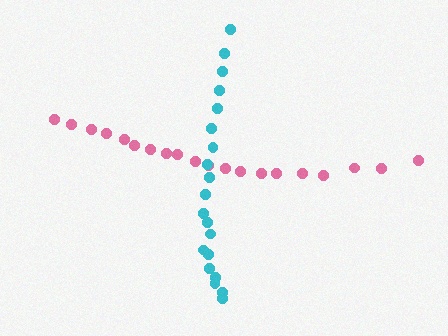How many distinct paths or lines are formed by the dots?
There are 2 distinct paths.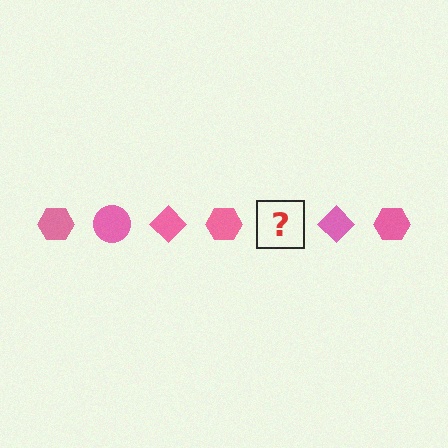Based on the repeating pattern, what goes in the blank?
The blank should be a pink circle.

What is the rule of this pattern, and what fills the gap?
The rule is that the pattern cycles through hexagon, circle, diamond shapes in pink. The gap should be filled with a pink circle.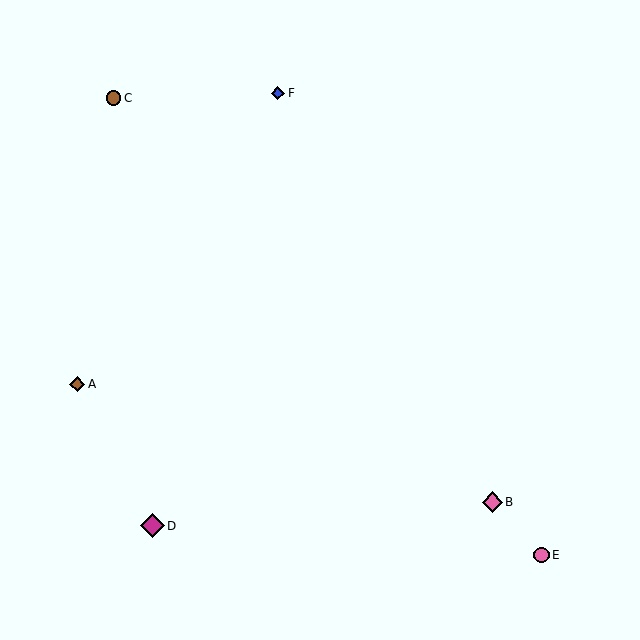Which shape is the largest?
The magenta diamond (labeled D) is the largest.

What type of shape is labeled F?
Shape F is a blue diamond.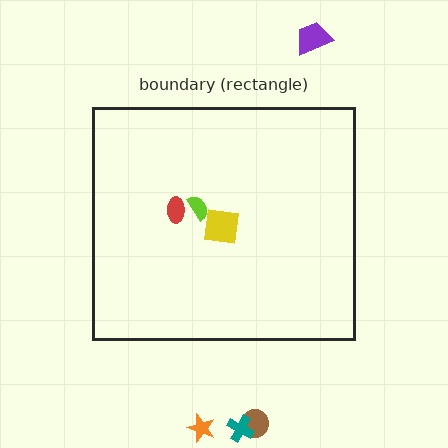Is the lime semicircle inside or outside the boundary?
Inside.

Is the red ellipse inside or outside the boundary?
Inside.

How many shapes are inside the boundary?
3 inside, 4 outside.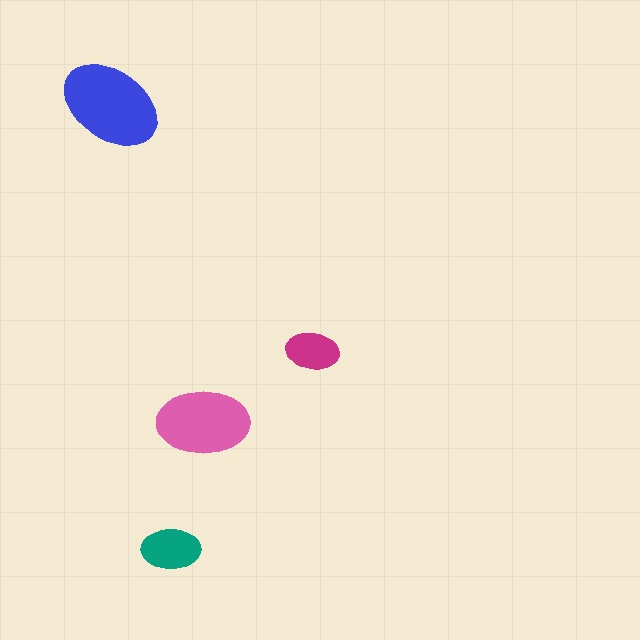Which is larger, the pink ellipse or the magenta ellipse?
The pink one.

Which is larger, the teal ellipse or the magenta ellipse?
The teal one.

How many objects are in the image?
There are 4 objects in the image.